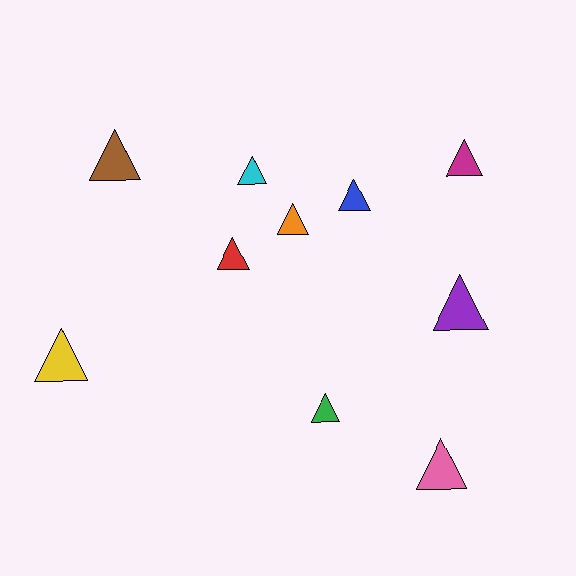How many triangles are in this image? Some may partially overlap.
There are 10 triangles.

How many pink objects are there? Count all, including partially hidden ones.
There is 1 pink object.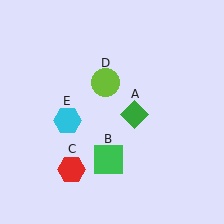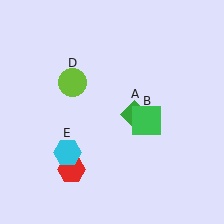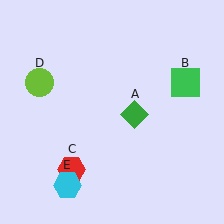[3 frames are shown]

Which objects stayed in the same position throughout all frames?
Green diamond (object A) and red hexagon (object C) remained stationary.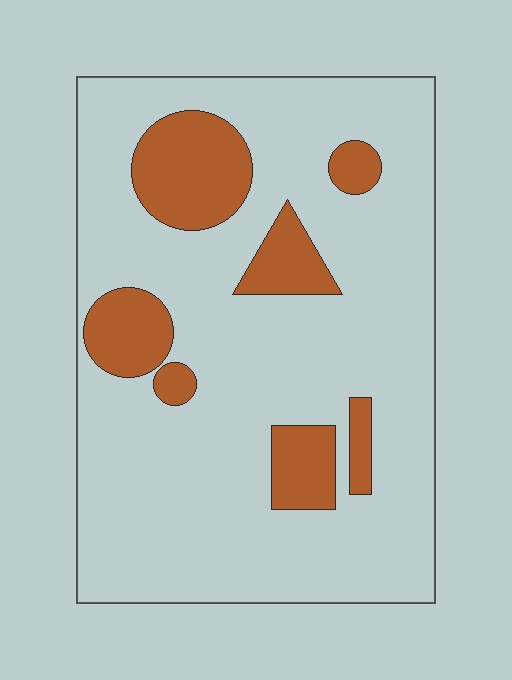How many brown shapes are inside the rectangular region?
7.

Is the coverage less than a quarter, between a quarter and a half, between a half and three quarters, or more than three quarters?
Less than a quarter.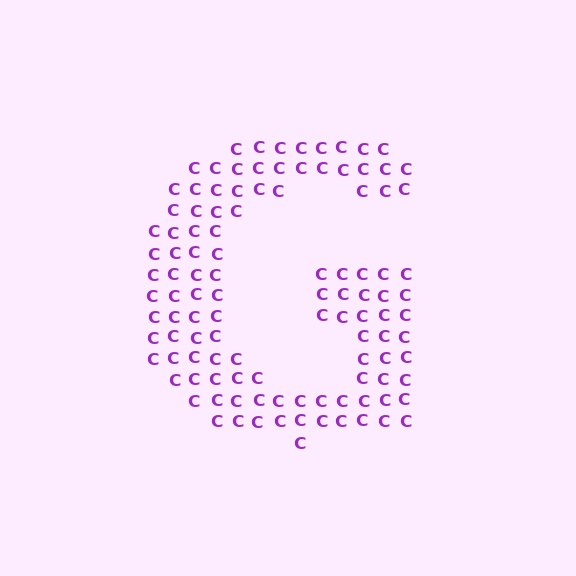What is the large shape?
The large shape is the letter G.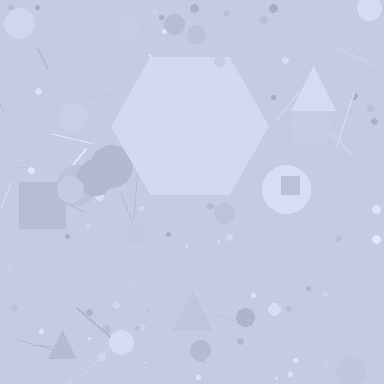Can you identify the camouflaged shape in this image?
The camouflaged shape is a hexagon.